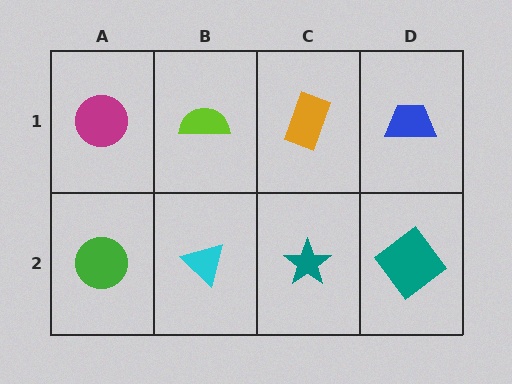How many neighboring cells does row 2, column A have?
2.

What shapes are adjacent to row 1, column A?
A green circle (row 2, column A), a lime semicircle (row 1, column B).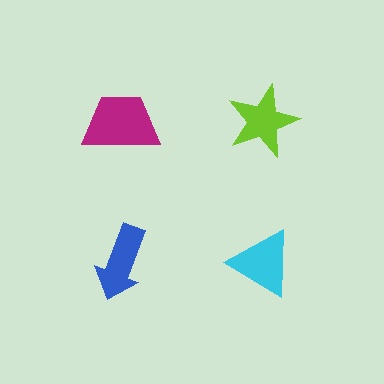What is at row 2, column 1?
A blue arrow.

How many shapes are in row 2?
2 shapes.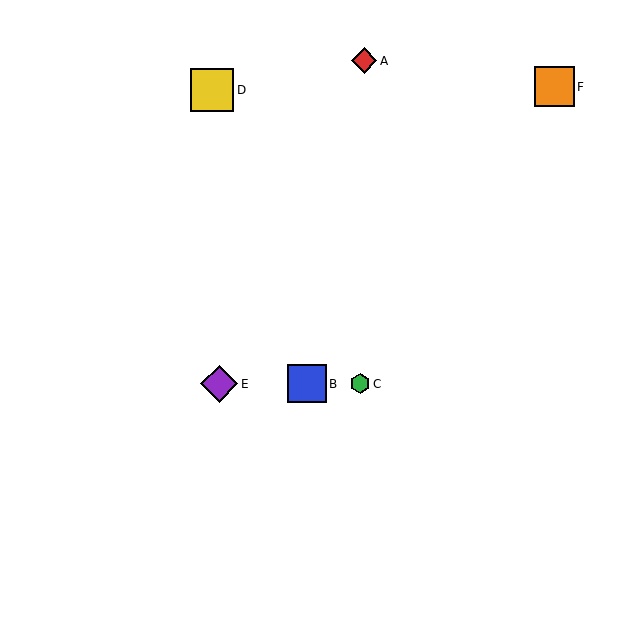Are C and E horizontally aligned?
Yes, both are at y≈384.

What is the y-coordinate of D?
Object D is at y≈90.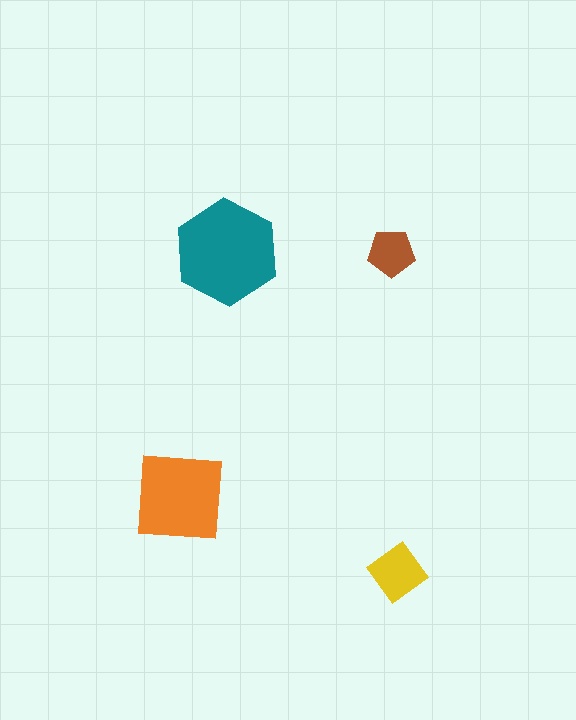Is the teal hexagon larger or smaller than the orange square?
Larger.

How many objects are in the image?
There are 4 objects in the image.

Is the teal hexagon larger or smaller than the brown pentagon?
Larger.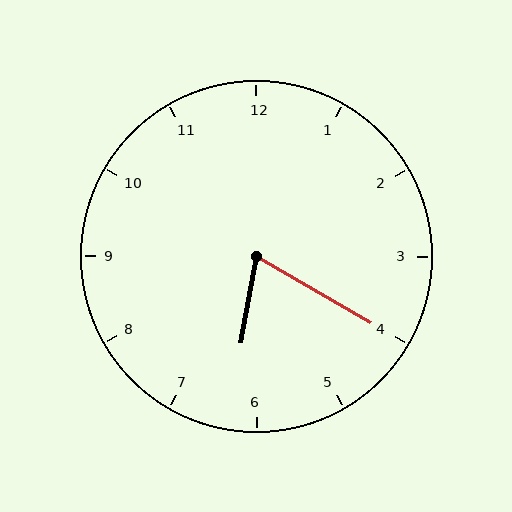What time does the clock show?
6:20.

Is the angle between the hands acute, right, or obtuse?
It is acute.